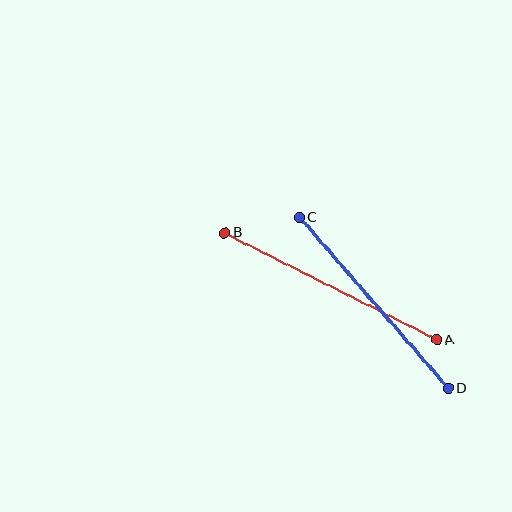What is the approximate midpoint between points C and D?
The midpoint is at approximately (374, 303) pixels.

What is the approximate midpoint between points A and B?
The midpoint is at approximately (331, 286) pixels.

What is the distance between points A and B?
The distance is approximately 237 pixels.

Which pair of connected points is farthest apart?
Points A and B are farthest apart.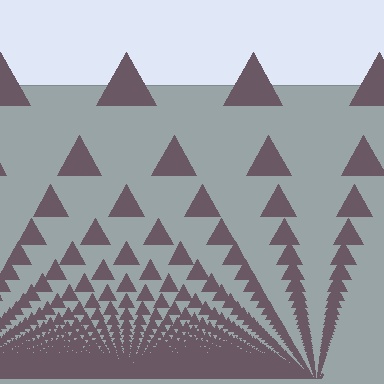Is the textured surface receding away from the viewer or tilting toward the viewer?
The surface appears to tilt toward the viewer. Texture elements get larger and sparser toward the top.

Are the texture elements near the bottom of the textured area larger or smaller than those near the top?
Smaller. The gradient is inverted — elements near the bottom are smaller and denser.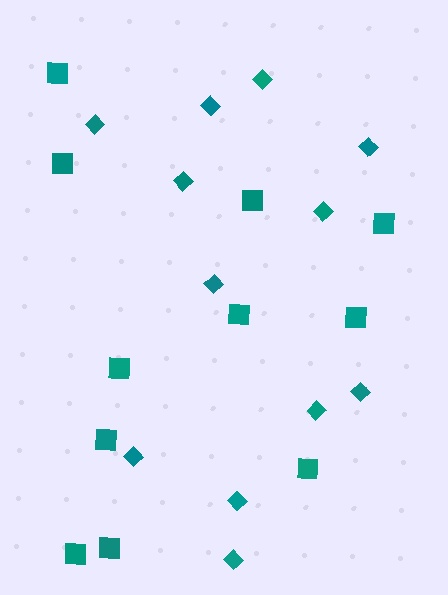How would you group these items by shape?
There are 2 groups: one group of squares (11) and one group of diamonds (12).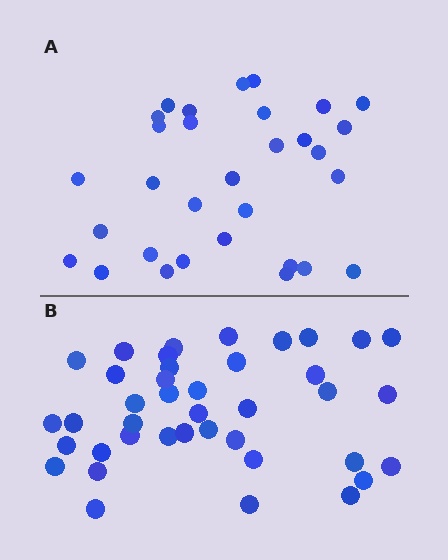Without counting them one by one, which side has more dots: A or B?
Region B (the bottom region) has more dots.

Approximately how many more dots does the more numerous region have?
Region B has roughly 8 or so more dots than region A.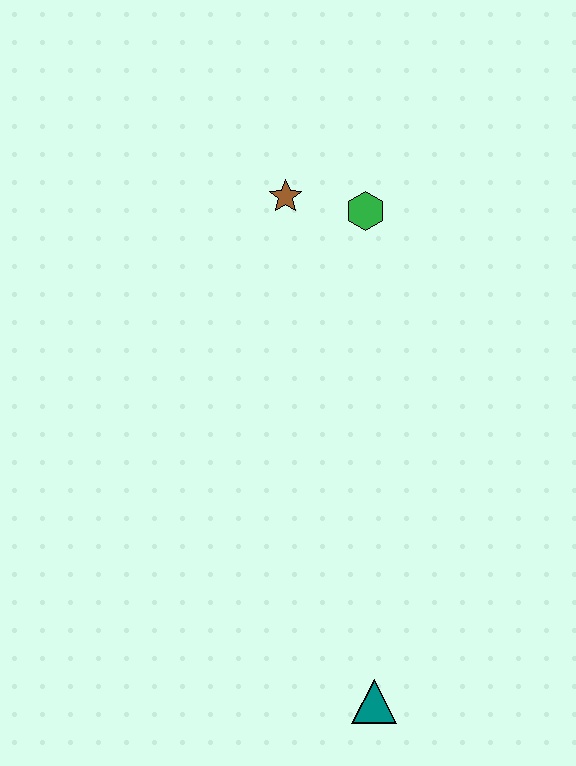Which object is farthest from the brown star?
The teal triangle is farthest from the brown star.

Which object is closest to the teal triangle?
The green hexagon is closest to the teal triangle.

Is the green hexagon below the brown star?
Yes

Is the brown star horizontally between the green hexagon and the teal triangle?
No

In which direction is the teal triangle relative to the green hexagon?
The teal triangle is below the green hexagon.